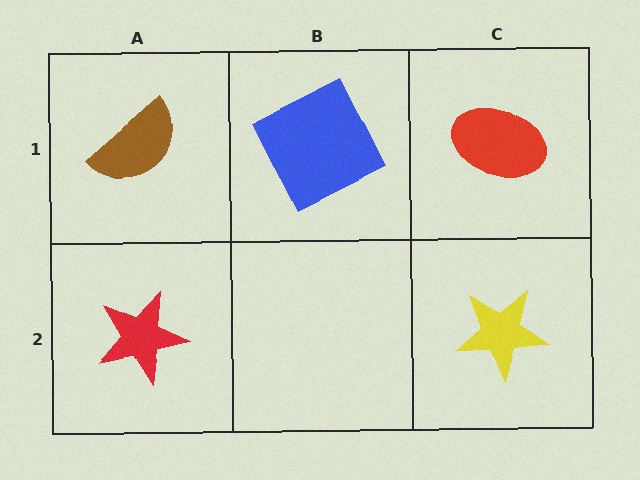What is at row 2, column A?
A red star.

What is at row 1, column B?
A blue square.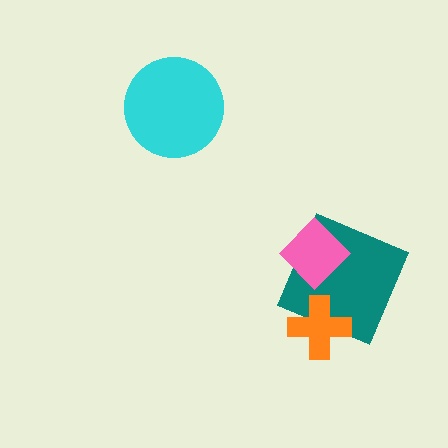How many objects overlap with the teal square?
2 objects overlap with the teal square.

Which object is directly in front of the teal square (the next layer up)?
The pink diamond is directly in front of the teal square.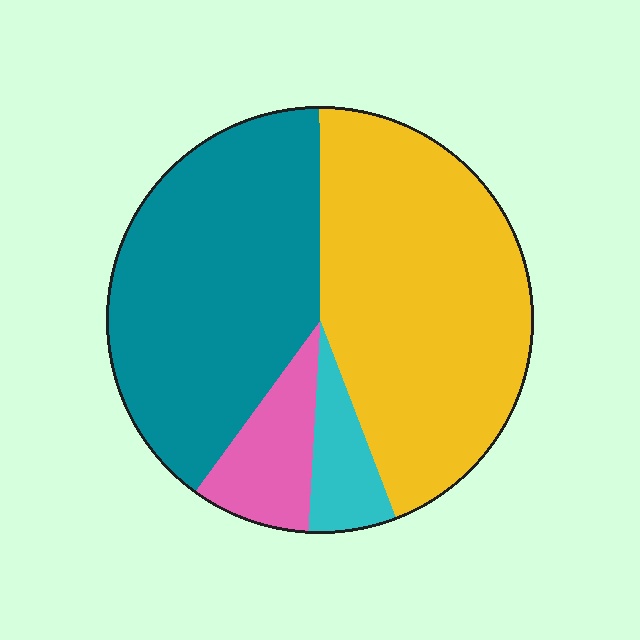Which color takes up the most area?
Yellow, at roughly 45%.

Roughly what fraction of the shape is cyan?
Cyan takes up less than a quarter of the shape.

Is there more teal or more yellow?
Yellow.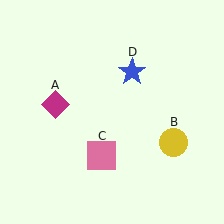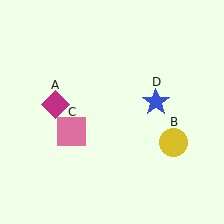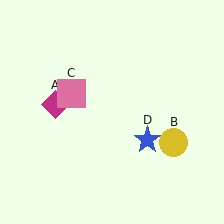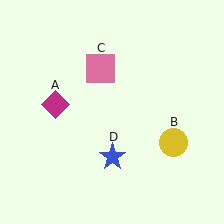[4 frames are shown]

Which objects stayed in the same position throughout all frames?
Magenta diamond (object A) and yellow circle (object B) remained stationary.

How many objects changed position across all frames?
2 objects changed position: pink square (object C), blue star (object D).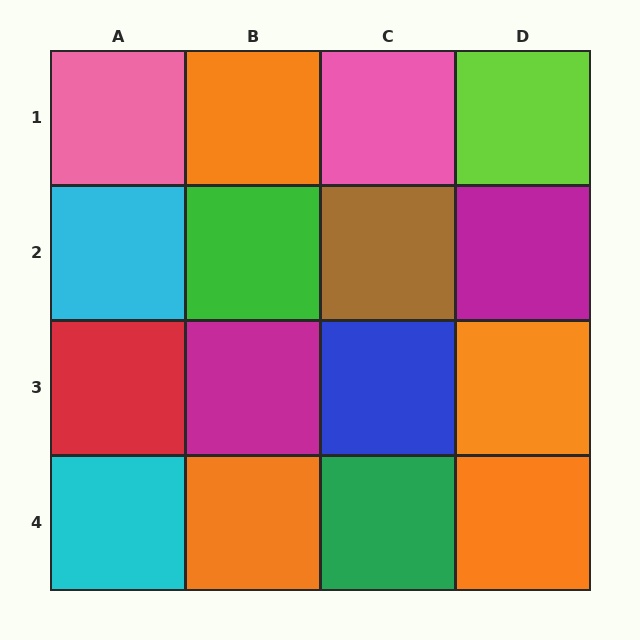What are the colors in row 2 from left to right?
Cyan, green, brown, magenta.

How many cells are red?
1 cell is red.